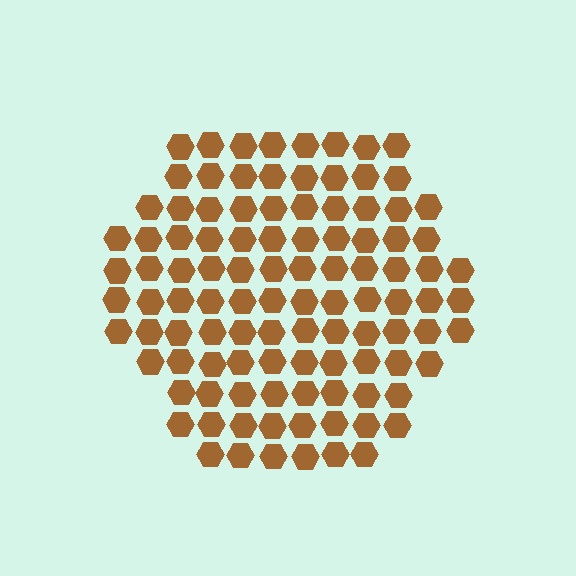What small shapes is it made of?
It is made of small hexagons.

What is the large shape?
The large shape is a hexagon.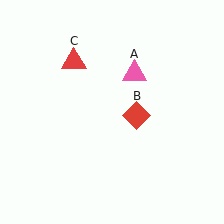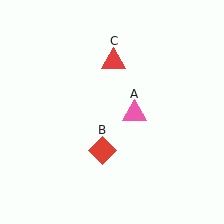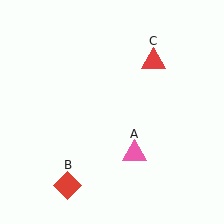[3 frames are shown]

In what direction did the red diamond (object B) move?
The red diamond (object B) moved down and to the left.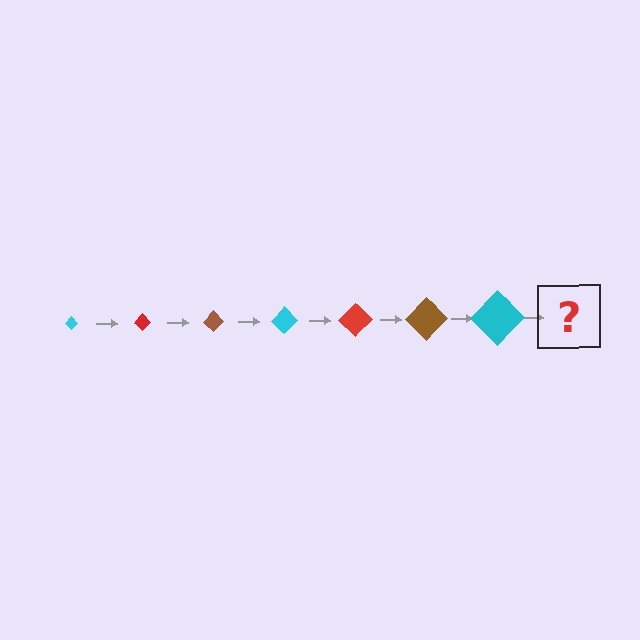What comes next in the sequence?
The next element should be a red diamond, larger than the previous one.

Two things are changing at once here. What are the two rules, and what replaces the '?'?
The two rules are that the diamond grows larger each step and the color cycles through cyan, red, and brown. The '?' should be a red diamond, larger than the previous one.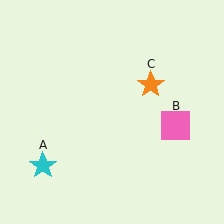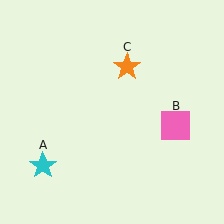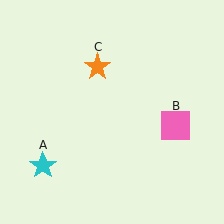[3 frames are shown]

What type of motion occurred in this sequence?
The orange star (object C) rotated counterclockwise around the center of the scene.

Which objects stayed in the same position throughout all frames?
Cyan star (object A) and pink square (object B) remained stationary.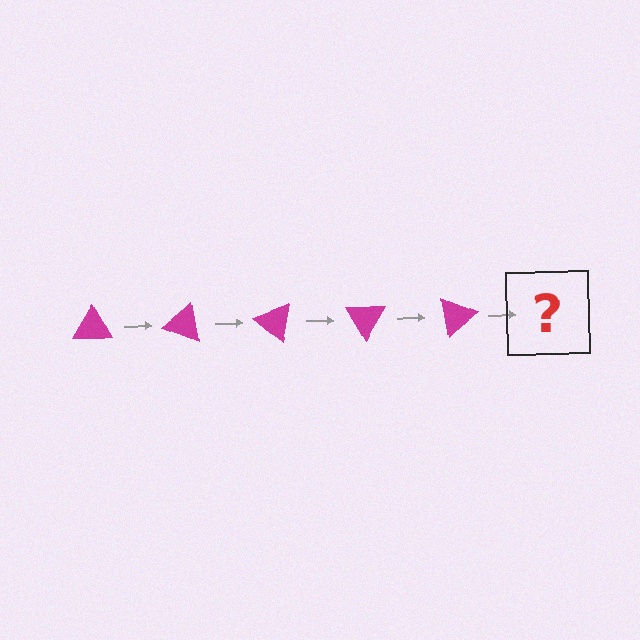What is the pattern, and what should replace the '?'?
The pattern is that the triangle rotates 20 degrees each step. The '?' should be a magenta triangle rotated 100 degrees.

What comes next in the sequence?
The next element should be a magenta triangle rotated 100 degrees.